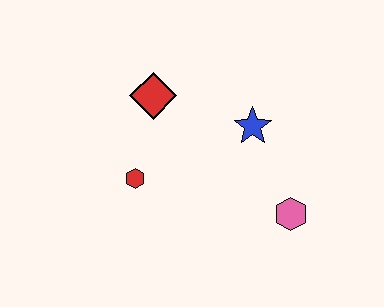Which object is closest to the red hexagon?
The red diamond is closest to the red hexagon.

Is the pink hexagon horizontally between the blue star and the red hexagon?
No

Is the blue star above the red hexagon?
Yes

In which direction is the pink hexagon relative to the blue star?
The pink hexagon is below the blue star.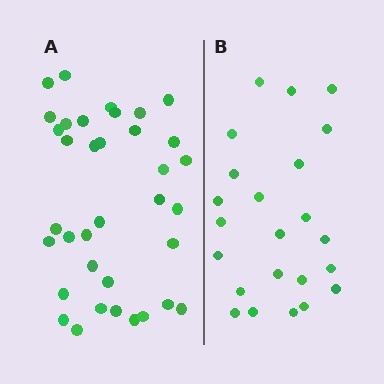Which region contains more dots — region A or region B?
Region A (the left region) has more dots.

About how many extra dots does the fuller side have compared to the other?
Region A has approximately 15 more dots than region B.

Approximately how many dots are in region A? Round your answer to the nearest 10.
About 40 dots. (The exact count is 36, which rounds to 40.)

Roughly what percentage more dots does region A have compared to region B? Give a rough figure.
About 55% more.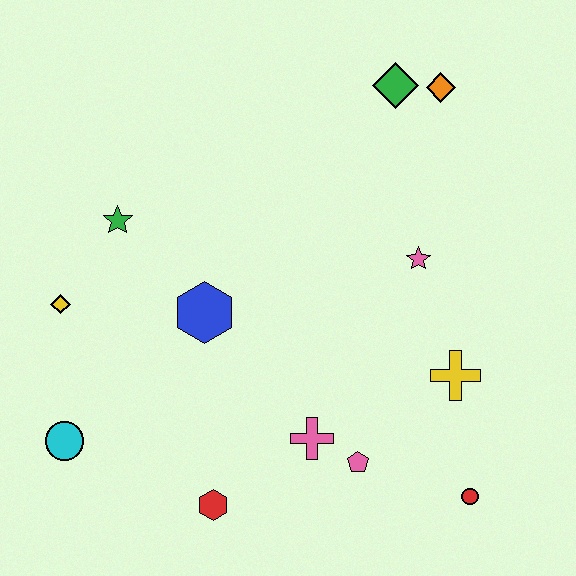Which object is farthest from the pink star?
The cyan circle is farthest from the pink star.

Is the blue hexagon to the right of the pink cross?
No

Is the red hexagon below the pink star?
Yes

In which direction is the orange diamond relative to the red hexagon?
The orange diamond is above the red hexagon.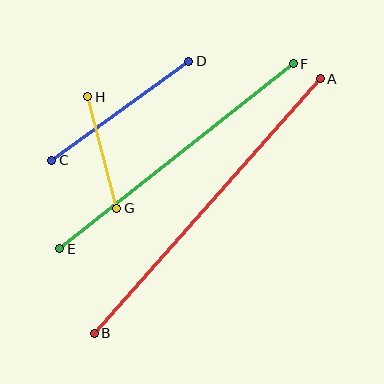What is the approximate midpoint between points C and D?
The midpoint is at approximately (120, 111) pixels.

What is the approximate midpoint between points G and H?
The midpoint is at approximately (102, 152) pixels.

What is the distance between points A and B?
The distance is approximately 340 pixels.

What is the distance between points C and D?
The distance is approximately 169 pixels.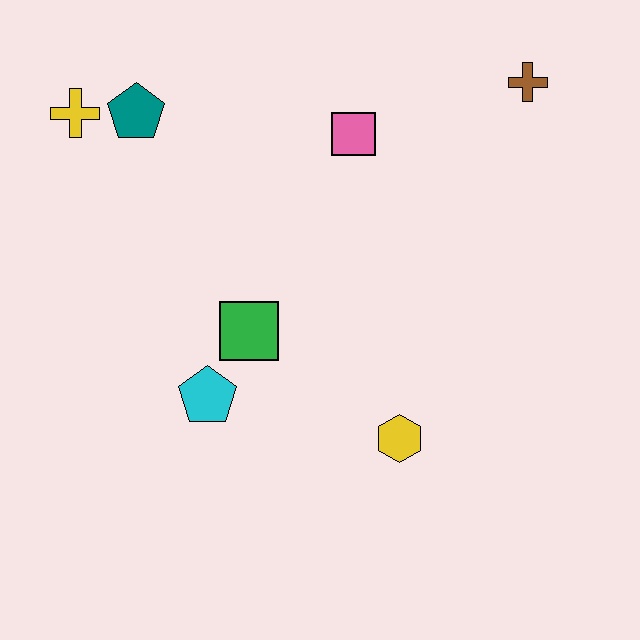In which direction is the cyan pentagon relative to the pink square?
The cyan pentagon is below the pink square.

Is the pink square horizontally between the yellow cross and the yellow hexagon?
Yes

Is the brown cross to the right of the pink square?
Yes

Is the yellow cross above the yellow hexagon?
Yes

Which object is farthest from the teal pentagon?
The yellow hexagon is farthest from the teal pentagon.